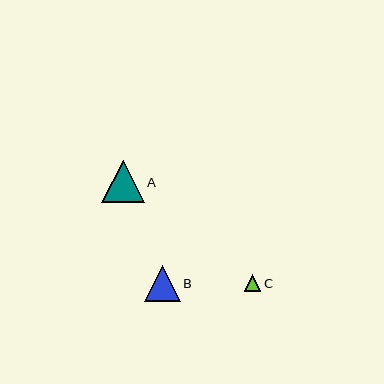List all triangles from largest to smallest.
From largest to smallest: A, B, C.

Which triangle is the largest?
Triangle A is the largest with a size of approximately 43 pixels.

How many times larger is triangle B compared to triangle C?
Triangle B is approximately 2.2 times the size of triangle C.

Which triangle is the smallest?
Triangle C is the smallest with a size of approximately 17 pixels.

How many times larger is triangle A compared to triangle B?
Triangle A is approximately 1.2 times the size of triangle B.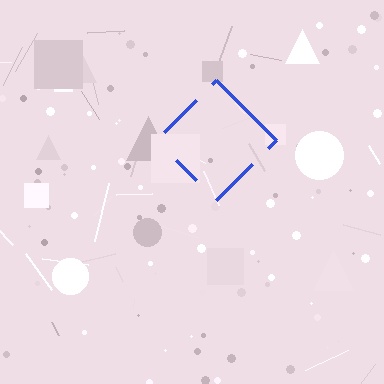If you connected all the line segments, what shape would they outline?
They would outline a diamond.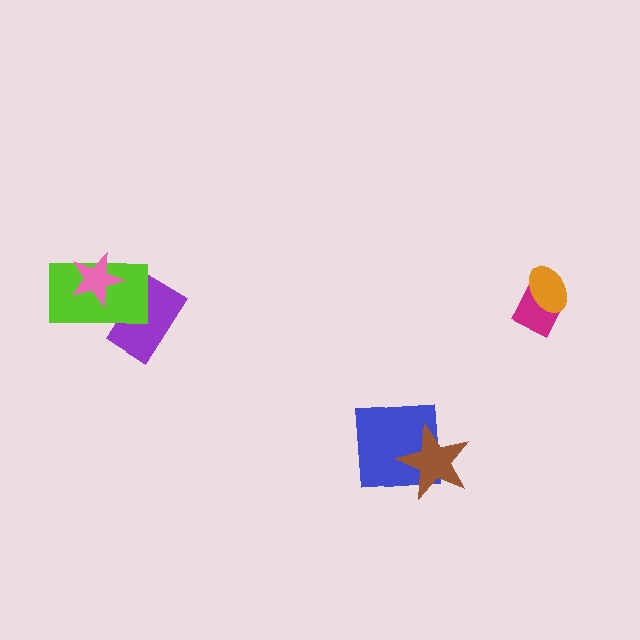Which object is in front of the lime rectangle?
The pink star is in front of the lime rectangle.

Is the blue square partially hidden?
Yes, it is partially covered by another shape.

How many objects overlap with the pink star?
1 object overlaps with the pink star.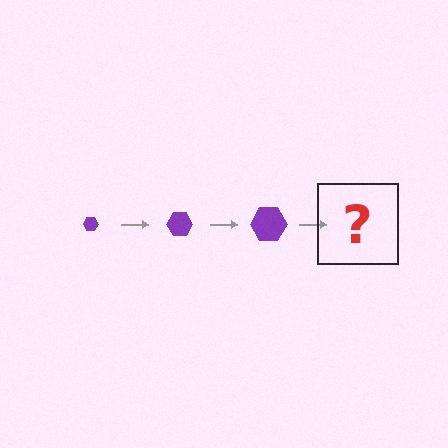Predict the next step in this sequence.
The next step is a purple hexagon, larger than the previous one.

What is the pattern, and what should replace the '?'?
The pattern is that the hexagon gets progressively larger each step. The '?' should be a purple hexagon, larger than the previous one.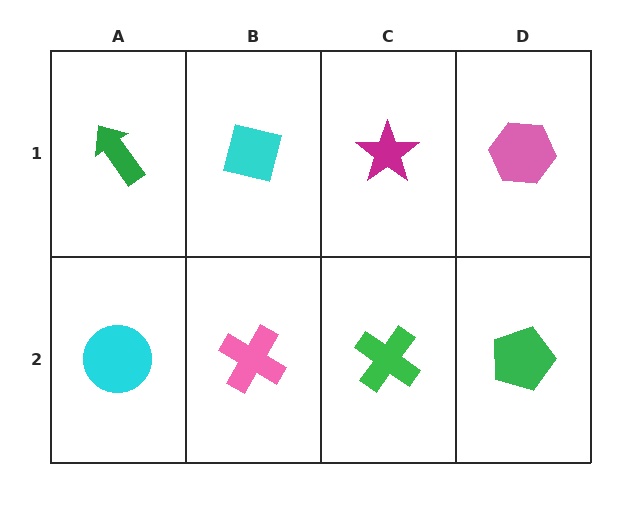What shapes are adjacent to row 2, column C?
A magenta star (row 1, column C), a pink cross (row 2, column B), a green pentagon (row 2, column D).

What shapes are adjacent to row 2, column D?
A pink hexagon (row 1, column D), a green cross (row 2, column C).